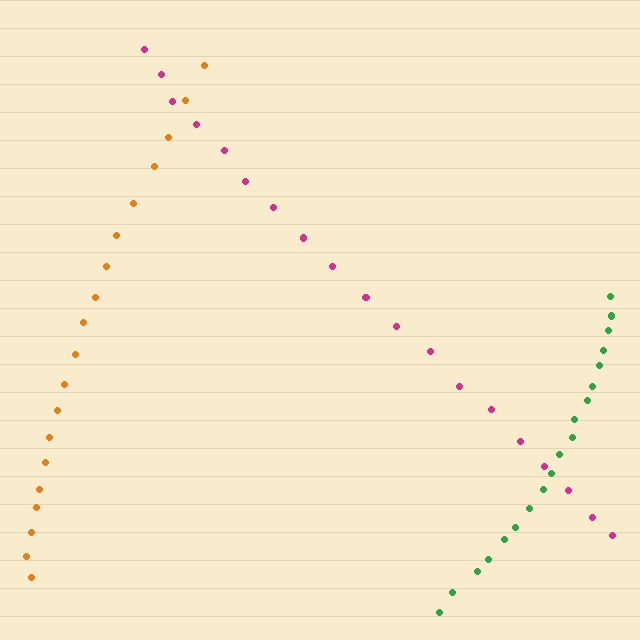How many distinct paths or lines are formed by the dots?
There are 3 distinct paths.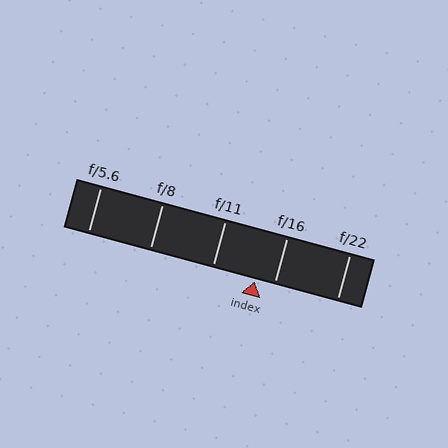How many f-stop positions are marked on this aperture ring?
There are 5 f-stop positions marked.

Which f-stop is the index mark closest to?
The index mark is closest to f/16.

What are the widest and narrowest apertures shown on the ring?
The widest aperture shown is f/5.6 and the narrowest is f/22.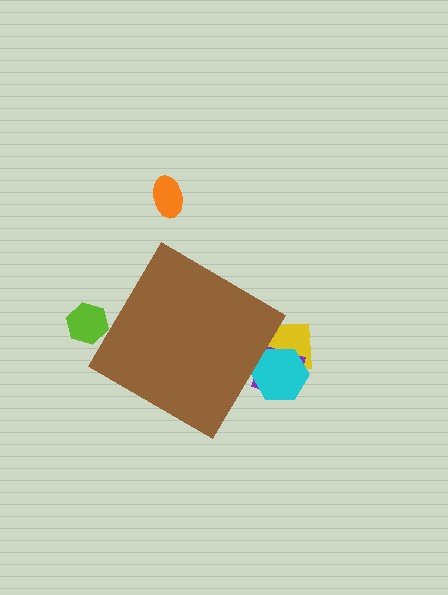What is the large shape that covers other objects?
A brown diamond.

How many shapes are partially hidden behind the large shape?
4 shapes are partially hidden.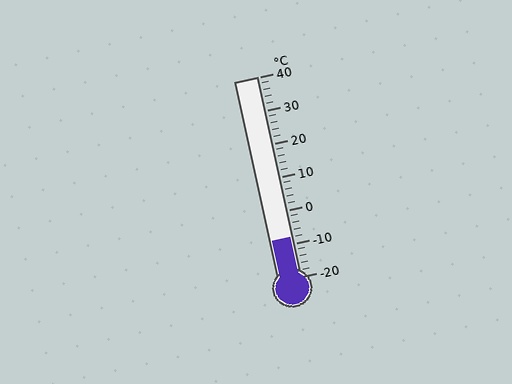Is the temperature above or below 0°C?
The temperature is below 0°C.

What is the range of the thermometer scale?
The thermometer scale ranges from -20°C to 40°C.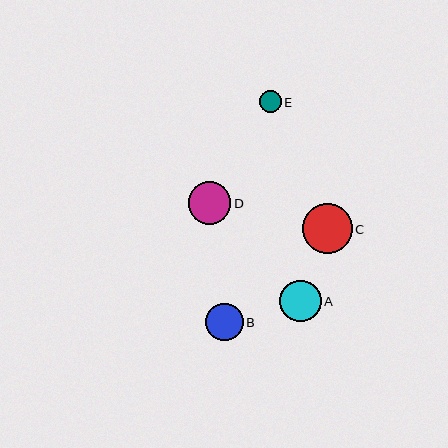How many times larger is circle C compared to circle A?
Circle C is approximately 1.2 times the size of circle A.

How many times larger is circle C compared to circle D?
Circle C is approximately 1.2 times the size of circle D.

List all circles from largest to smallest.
From largest to smallest: C, D, A, B, E.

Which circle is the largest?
Circle C is the largest with a size of approximately 50 pixels.